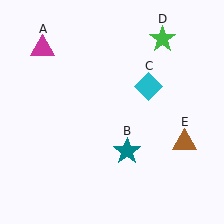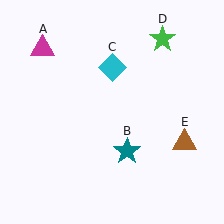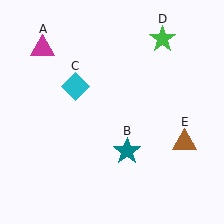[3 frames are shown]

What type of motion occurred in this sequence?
The cyan diamond (object C) rotated counterclockwise around the center of the scene.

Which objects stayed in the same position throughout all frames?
Magenta triangle (object A) and teal star (object B) and green star (object D) and brown triangle (object E) remained stationary.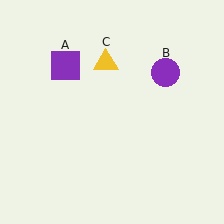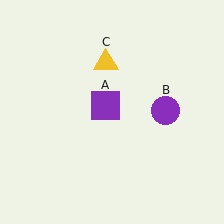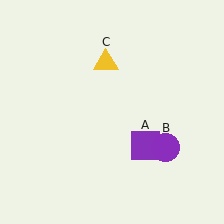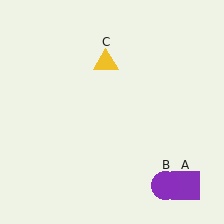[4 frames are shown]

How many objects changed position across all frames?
2 objects changed position: purple square (object A), purple circle (object B).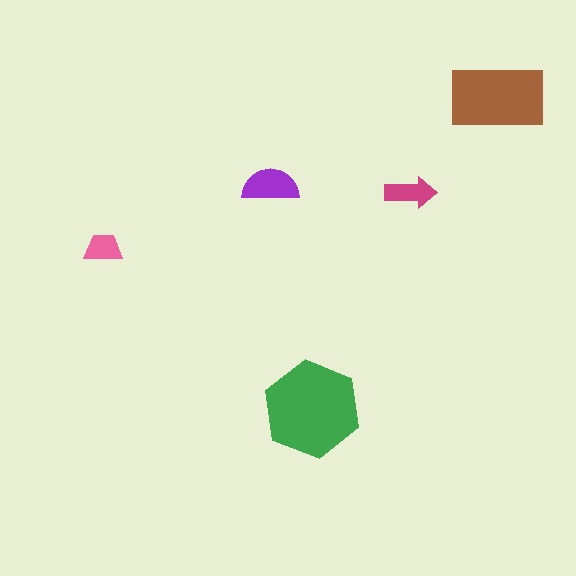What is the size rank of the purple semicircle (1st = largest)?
3rd.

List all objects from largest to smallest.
The green hexagon, the brown rectangle, the purple semicircle, the magenta arrow, the pink trapezoid.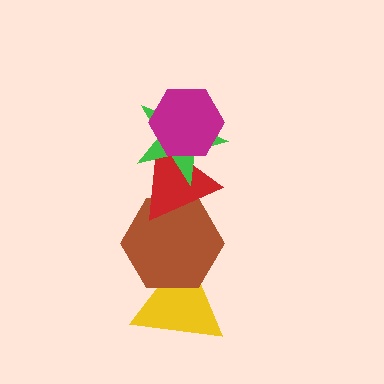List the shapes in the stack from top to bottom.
From top to bottom: the magenta hexagon, the green star, the red triangle, the brown hexagon, the yellow triangle.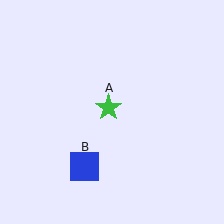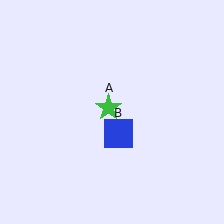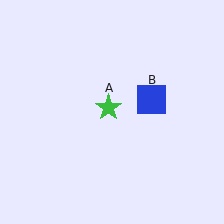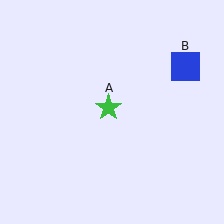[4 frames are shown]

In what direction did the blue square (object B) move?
The blue square (object B) moved up and to the right.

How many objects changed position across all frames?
1 object changed position: blue square (object B).